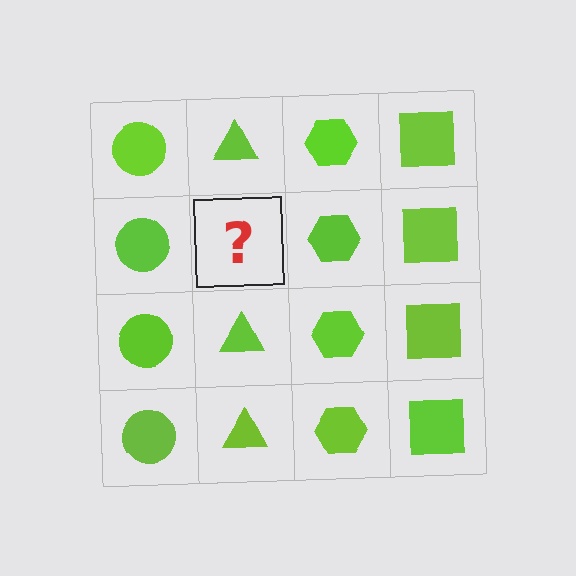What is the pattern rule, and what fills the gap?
The rule is that each column has a consistent shape. The gap should be filled with a lime triangle.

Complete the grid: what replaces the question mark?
The question mark should be replaced with a lime triangle.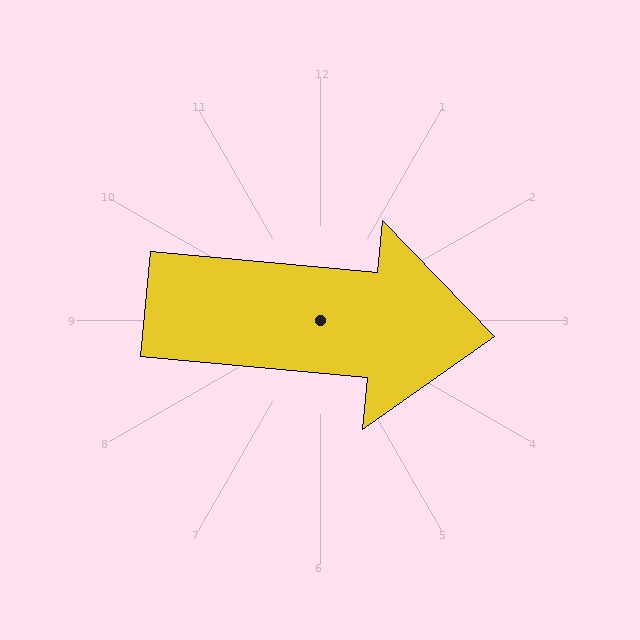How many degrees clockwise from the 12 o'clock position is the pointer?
Approximately 95 degrees.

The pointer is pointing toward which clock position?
Roughly 3 o'clock.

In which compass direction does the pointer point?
East.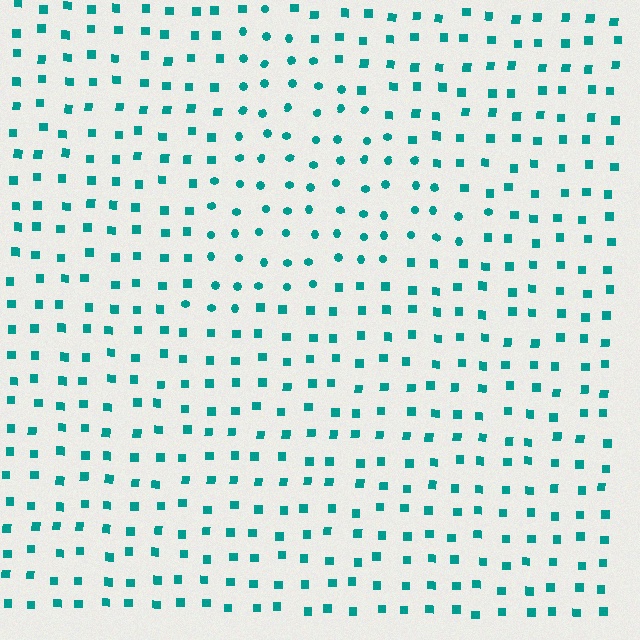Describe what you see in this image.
The image is filled with small teal elements arranged in a uniform grid. A triangle-shaped region contains circles, while the surrounding area contains squares. The boundary is defined purely by the change in element shape.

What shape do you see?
I see a triangle.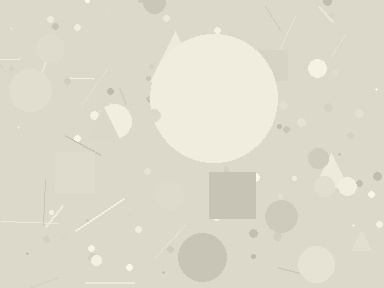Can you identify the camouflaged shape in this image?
The camouflaged shape is a circle.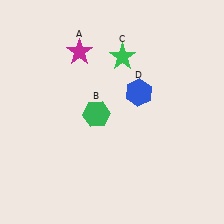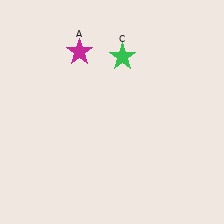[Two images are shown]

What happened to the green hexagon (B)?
The green hexagon (B) was removed in Image 2. It was in the bottom-left area of Image 1.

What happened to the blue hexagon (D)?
The blue hexagon (D) was removed in Image 2. It was in the top-right area of Image 1.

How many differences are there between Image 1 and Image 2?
There are 2 differences between the two images.